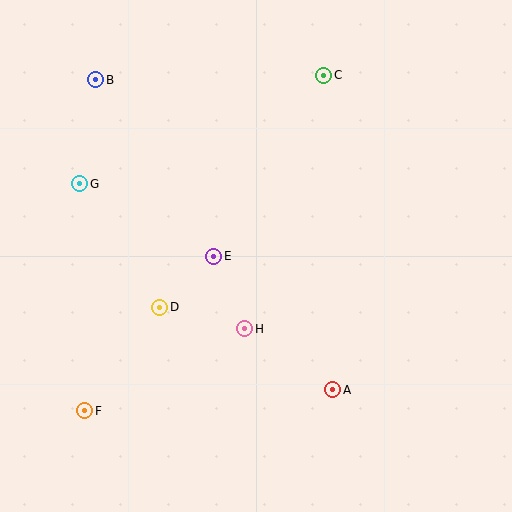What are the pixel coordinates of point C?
Point C is at (324, 75).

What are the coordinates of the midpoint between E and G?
The midpoint between E and G is at (147, 220).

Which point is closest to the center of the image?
Point E at (214, 256) is closest to the center.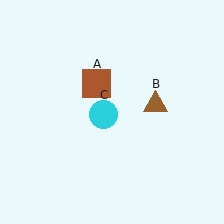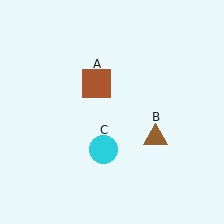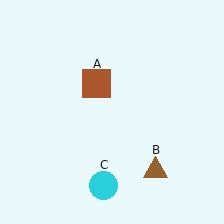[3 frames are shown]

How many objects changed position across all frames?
2 objects changed position: brown triangle (object B), cyan circle (object C).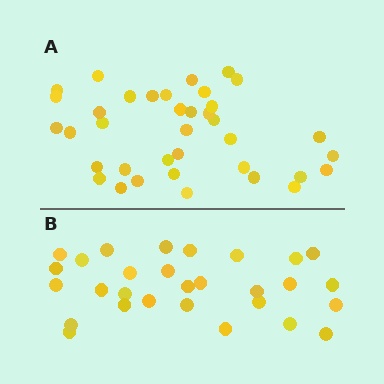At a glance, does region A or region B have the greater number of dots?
Region A (the top region) has more dots.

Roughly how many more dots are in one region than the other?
Region A has roughly 8 or so more dots than region B.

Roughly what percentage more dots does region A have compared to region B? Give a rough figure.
About 30% more.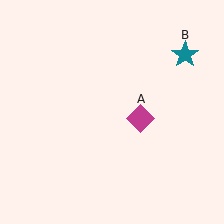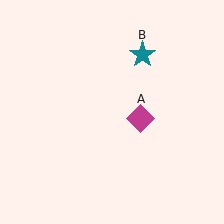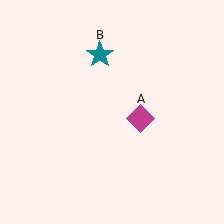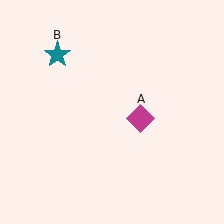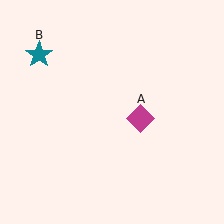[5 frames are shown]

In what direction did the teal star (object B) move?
The teal star (object B) moved left.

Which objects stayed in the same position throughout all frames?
Magenta diamond (object A) remained stationary.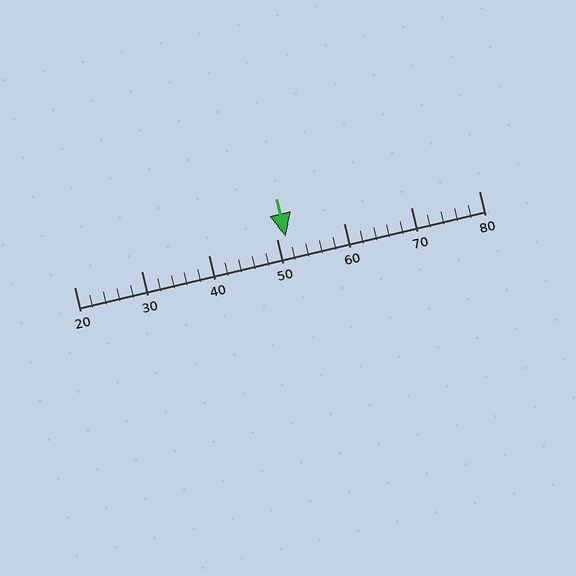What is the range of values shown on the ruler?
The ruler shows values from 20 to 80.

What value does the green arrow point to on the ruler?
The green arrow points to approximately 51.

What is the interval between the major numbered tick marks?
The major tick marks are spaced 10 units apart.